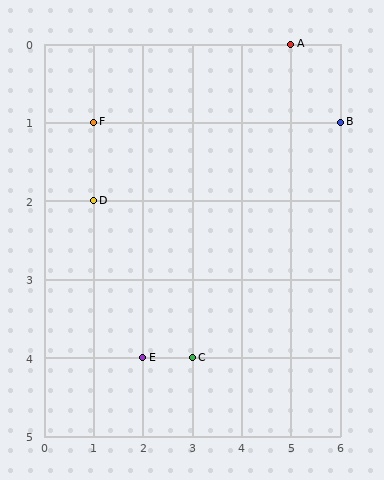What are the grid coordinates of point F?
Point F is at grid coordinates (1, 1).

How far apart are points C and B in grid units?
Points C and B are 3 columns and 3 rows apart (about 4.2 grid units diagonally).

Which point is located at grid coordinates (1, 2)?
Point D is at (1, 2).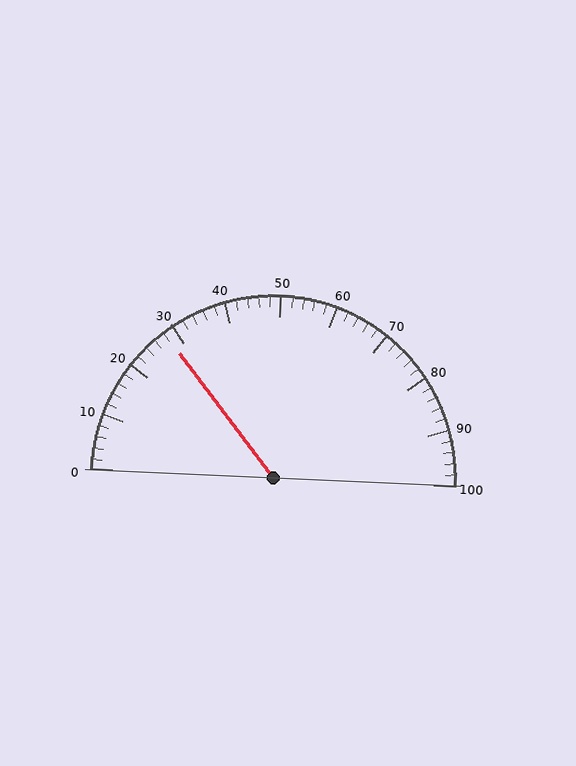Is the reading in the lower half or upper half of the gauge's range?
The reading is in the lower half of the range (0 to 100).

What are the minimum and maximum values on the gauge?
The gauge ranges from 0 to 100.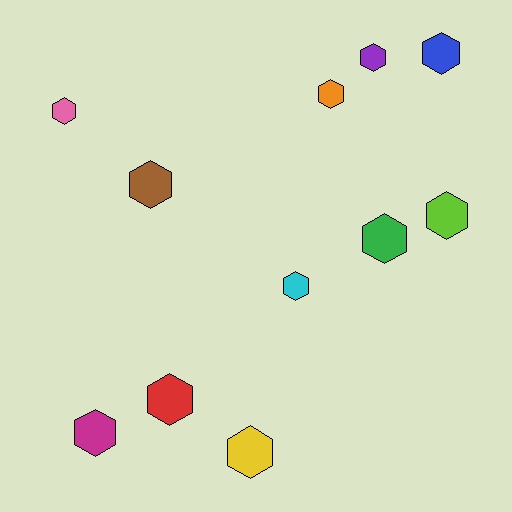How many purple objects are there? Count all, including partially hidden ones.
There is 1 purple object.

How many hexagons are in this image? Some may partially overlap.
There are 11 hexagons.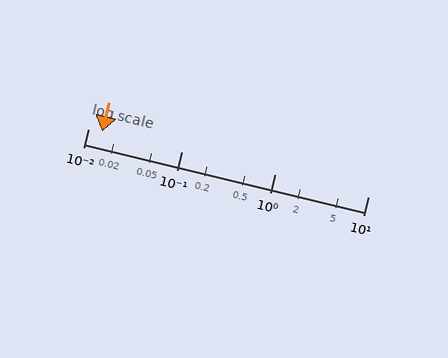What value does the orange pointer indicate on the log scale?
The pointer indicates approximately 0.014.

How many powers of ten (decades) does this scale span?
The scale spans 3 decades, from 0.01 to 10.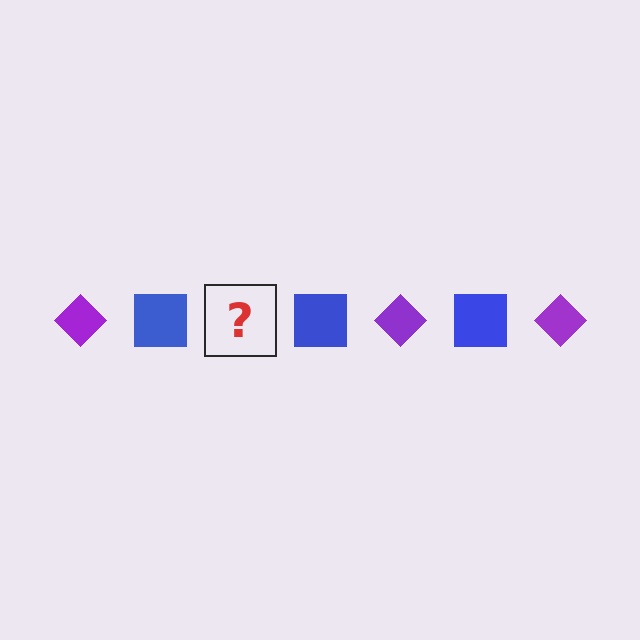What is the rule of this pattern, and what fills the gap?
The rule is that the pattern alternates between purple diamond and blue square. The gap should be filled with a purple diamond.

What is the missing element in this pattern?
The missing element is a purple diamond.